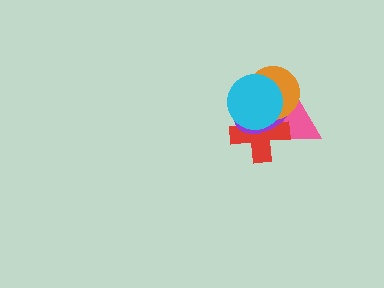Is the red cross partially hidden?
Yes, it is partially covered by another shape.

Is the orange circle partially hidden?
Yes, it is partially covered by another shape.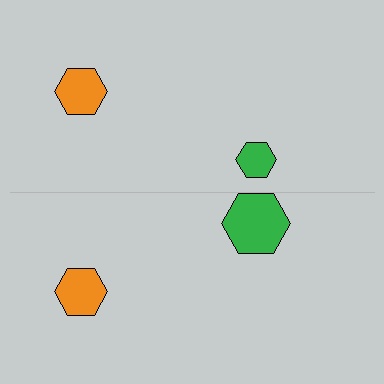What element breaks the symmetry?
The green hexagon on the bottom side has a different size than its mirror counterpart.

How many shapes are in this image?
There are 4 shapes in this image.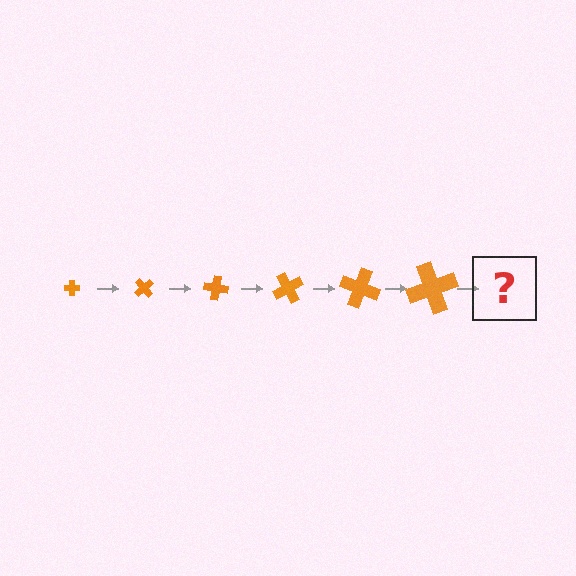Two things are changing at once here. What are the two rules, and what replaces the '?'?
The two rules are that the cross grows larger each step and it rotates 50 degrees each step. The '?' should be a cross, larger than the previous one and rotated 300 degrees from the start.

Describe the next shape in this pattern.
It should be a cross, larger than the previous one and rotated 300 degrees from the start.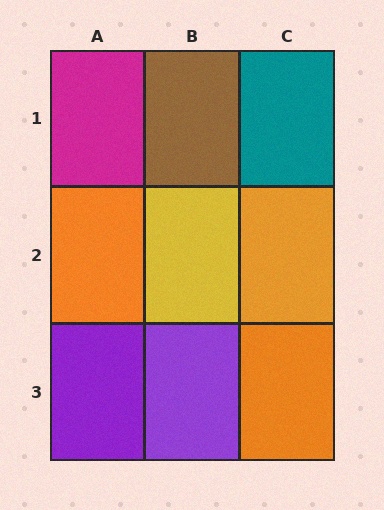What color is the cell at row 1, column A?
Magenta.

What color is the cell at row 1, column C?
Teal.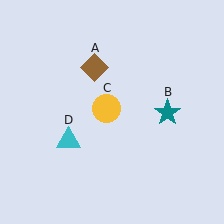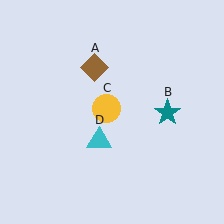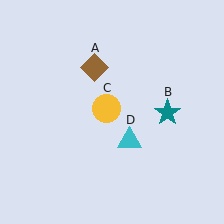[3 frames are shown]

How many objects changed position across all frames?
1 object changed position: cyan triangle (object D).